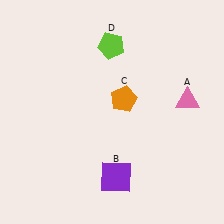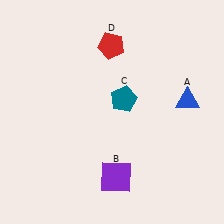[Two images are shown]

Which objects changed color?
A changed from pink to blue. C changed from orange to teal. D changed from lime to red.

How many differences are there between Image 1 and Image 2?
There are 3 differences between the two images.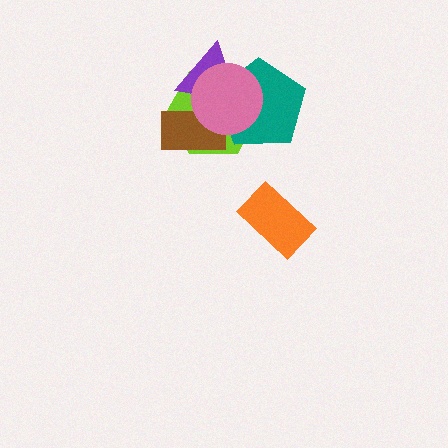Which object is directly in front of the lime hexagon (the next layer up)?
The teal pentagon is directly in front of the lime hexagon.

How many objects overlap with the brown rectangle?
3 objects overlap with the brown rectangle.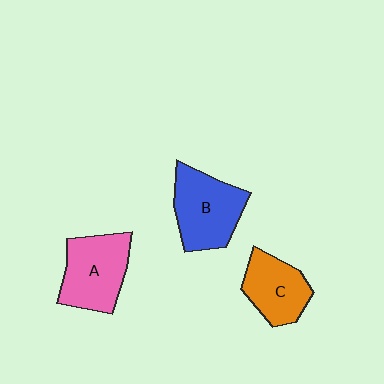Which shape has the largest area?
Shape B (blue).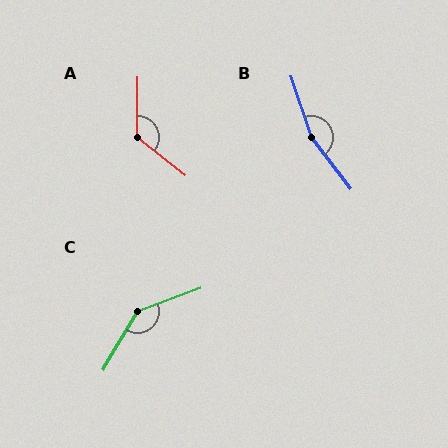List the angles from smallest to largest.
A (128°), C (141°), B (161°).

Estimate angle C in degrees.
Approximately 141 degrees.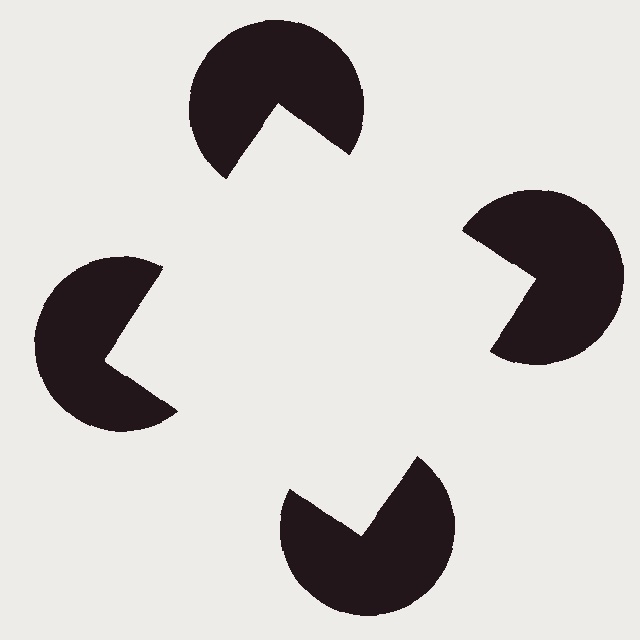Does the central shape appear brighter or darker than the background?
It typically appears slightly brighter than the background, even though no actual brightness change is drawn.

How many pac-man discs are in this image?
There are 4 — one at each vertex of the illusory square.